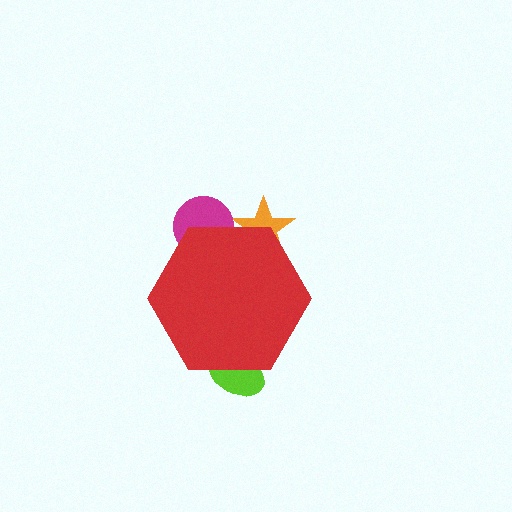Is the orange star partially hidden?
Yes, the orange star is partially hidden behind the red hexagon.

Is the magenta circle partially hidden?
Yes, the magenta circle is partially hidden behind the red hexagon.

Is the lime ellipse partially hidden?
Yes, the lime ellipse is partially hidden behind the red hexagon.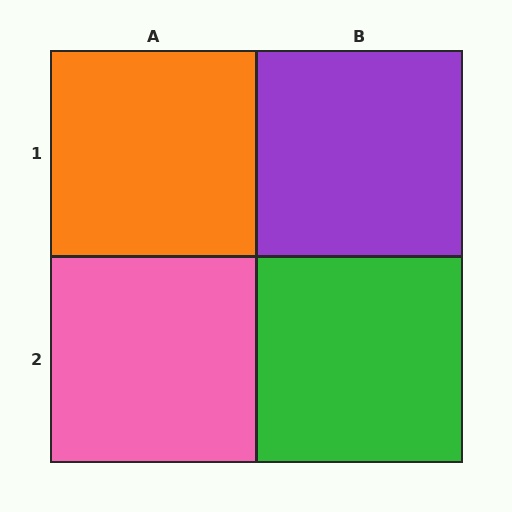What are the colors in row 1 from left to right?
Orange, purple.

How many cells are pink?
1 cell is pink.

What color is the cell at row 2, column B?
Green.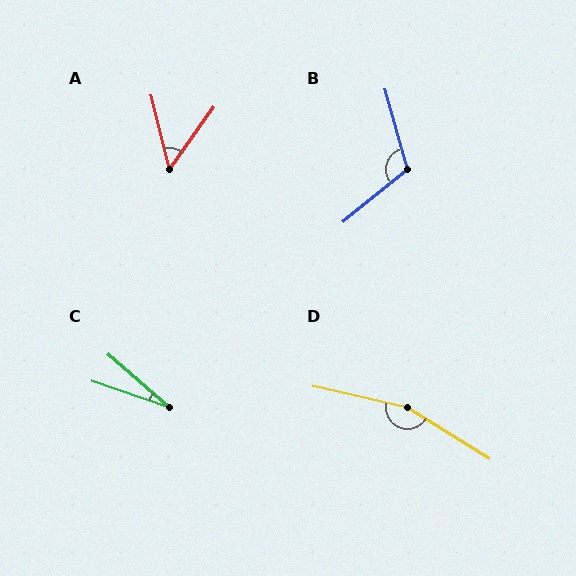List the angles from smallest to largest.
C (22°), A (50°), B (114°), D (161°).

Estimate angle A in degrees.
Approximately 50 degrees.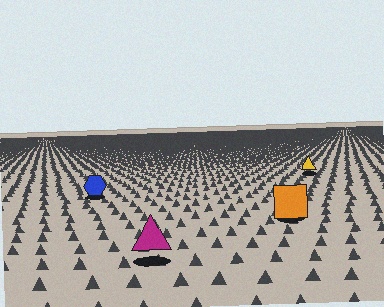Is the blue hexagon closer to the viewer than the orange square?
No. The orange square is closer — you can tell from the texture gradient: the ground texture is coarser near it.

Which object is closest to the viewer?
The magenta triangle is closest. The texture marks near it are larger and more spread out.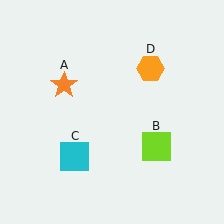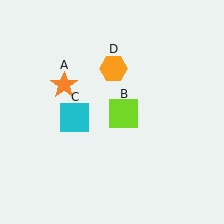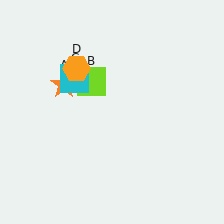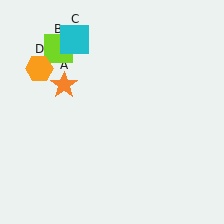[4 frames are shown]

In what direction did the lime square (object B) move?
The lime square (object B) moved up and to the left.